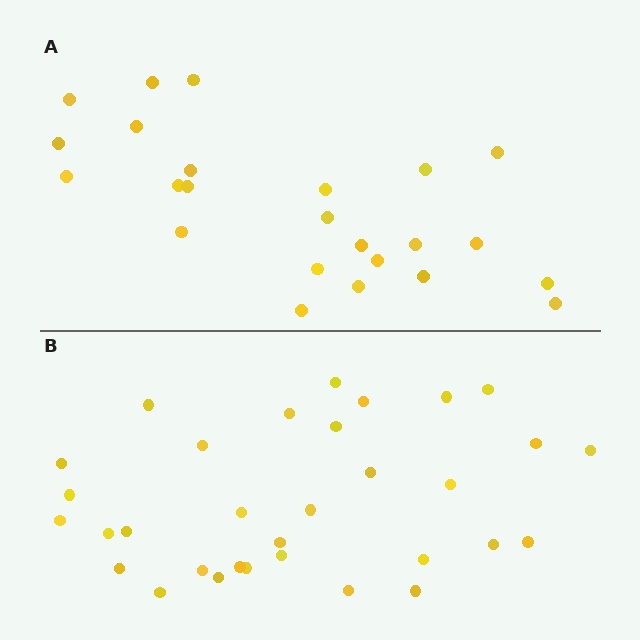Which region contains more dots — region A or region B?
Region B (the bottom region) has more dots.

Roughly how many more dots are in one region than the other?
Region B has roughly 8 or so more dots than region A.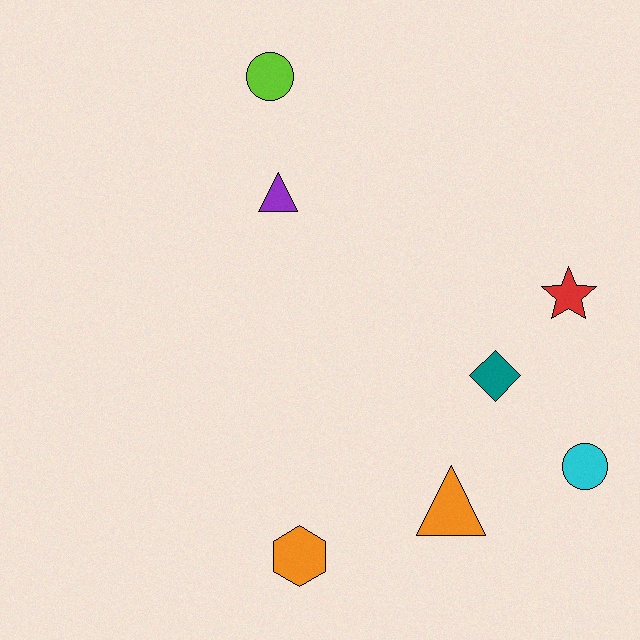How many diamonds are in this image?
There is 1 diamond.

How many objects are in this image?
There are 7 objects.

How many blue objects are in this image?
There are no blue objects.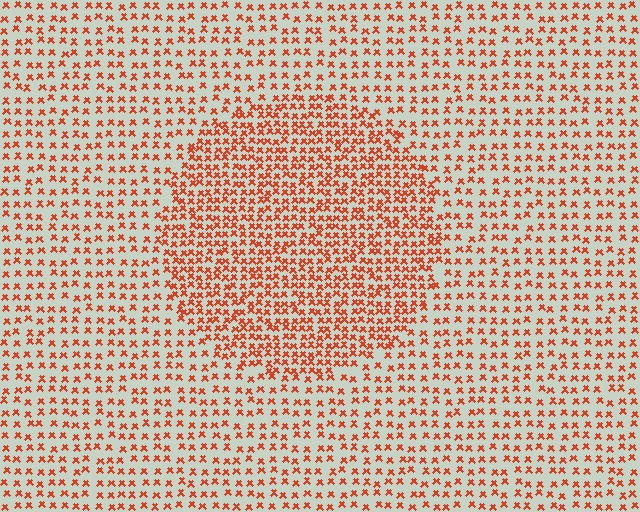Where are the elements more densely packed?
The elements are more densely packed inside the circle boundary.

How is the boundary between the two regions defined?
The boundary is defined by a change in element density (approximately 1.9x ratio). All elements are the same color, size, and shape.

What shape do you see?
I see a circle.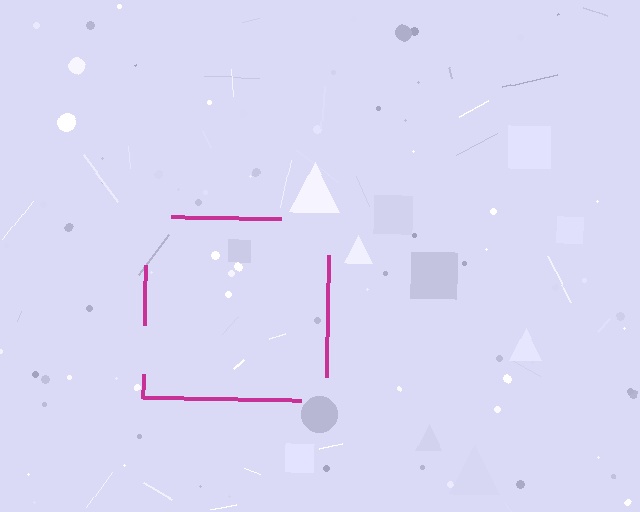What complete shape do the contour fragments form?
The contour fragments form a square.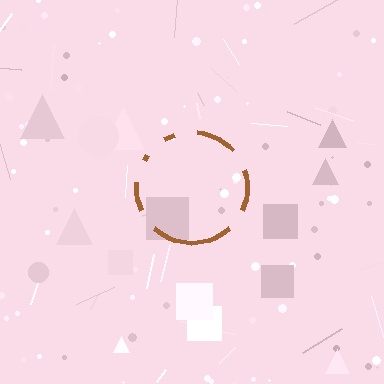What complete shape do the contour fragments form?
The contour fragments form a circle.